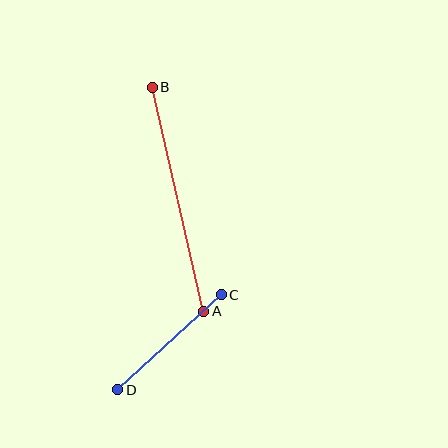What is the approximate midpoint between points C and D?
The midpoint is at approximately (170, 342) pixels.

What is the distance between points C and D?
The distance is approximately 140 pixels.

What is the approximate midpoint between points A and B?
The midpoint is at approximately (178, 199) pixels.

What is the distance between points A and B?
The distance is approximately 230 pixels.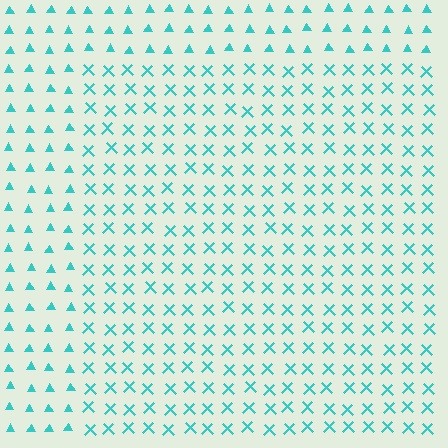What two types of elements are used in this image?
The image uses X marks inside the rectangle region and triangles outside it.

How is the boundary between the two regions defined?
The boundary is defined by a change in element shape: X marks inside vs. triangles outside. All elements share the same color and spacing.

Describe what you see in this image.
The image is filled with small cyan elements arranged in a uniform grid. A rectangle-shaped region contains X marks, while the surrounding area contains triangles. The boundary is defined purely by the change in element shape.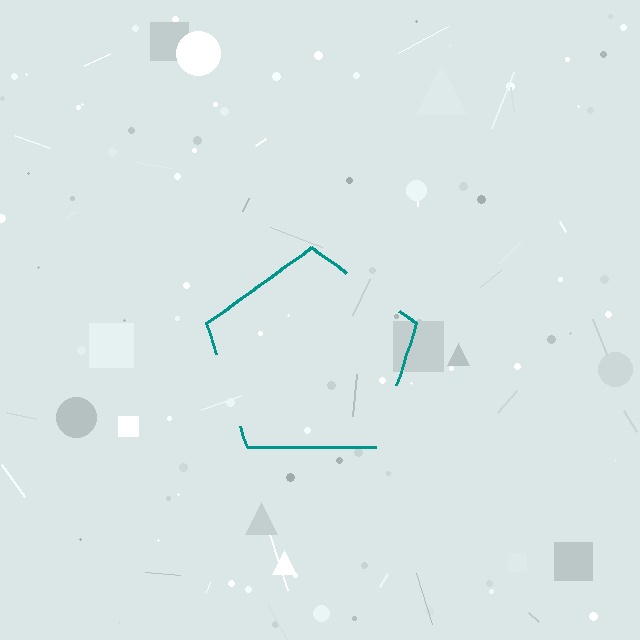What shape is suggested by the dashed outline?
The dashed outline suggests a pentagon.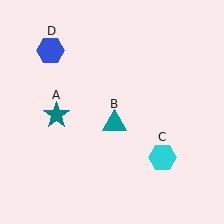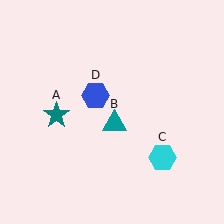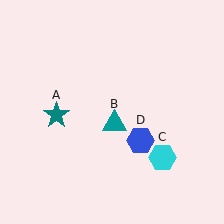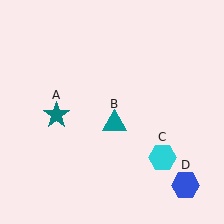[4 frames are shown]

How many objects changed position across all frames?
1 object changed position: blue hexagon (object D).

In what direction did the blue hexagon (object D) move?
The blue hexagon (object D) moved down and to the right.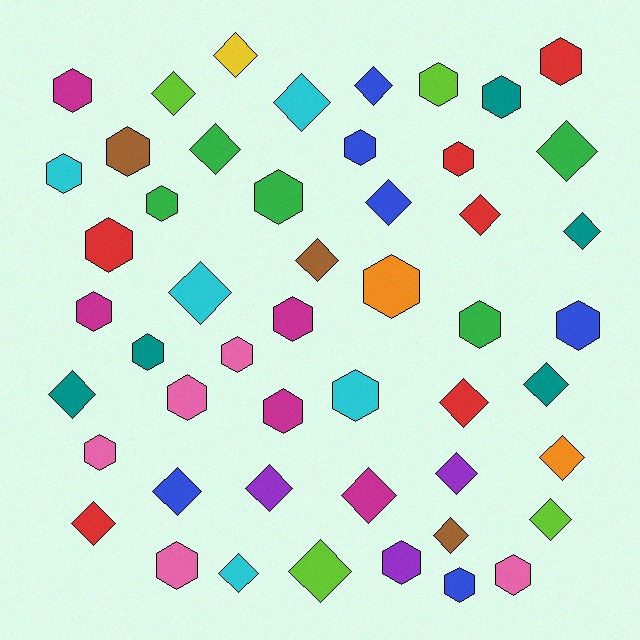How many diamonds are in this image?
There are 24 diamonds.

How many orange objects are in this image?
There are 2 orange objects.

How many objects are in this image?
There are 50 objects.